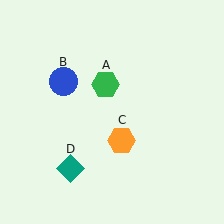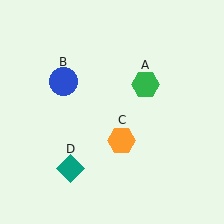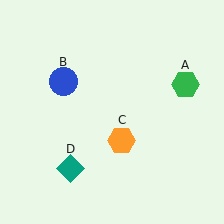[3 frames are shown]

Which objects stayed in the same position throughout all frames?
Blue circle (object B) and orange hexagon (object C) and teal diamond (object D) remained stationary.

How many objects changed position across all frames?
1 object changed position: green hexagon (object A).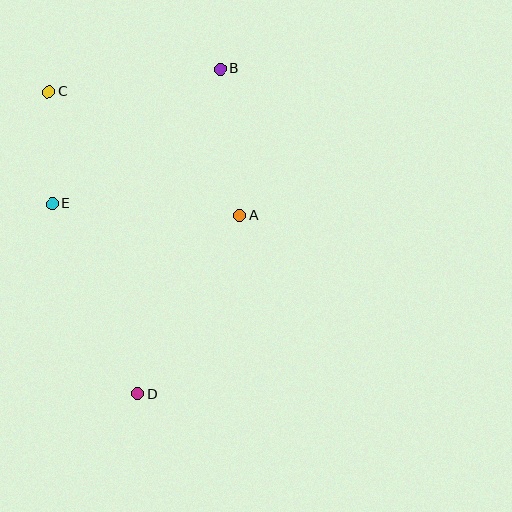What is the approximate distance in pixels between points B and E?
The distance between B and E is approximately 215 pixels.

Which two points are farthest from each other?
Points B and D are farthest from each other.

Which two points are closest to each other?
Points C and E are closest to each other.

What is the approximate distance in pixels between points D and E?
The distance between D and E is approximately 208 pixels.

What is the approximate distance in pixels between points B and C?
The distance between B and C is approximately 173 pixels.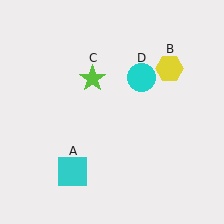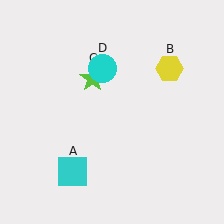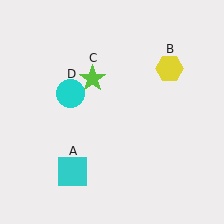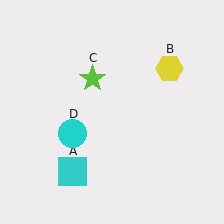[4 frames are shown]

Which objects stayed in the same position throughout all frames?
Cyan square (object A) and yellow hexagon (object B) and lime star (object C) remained stationary.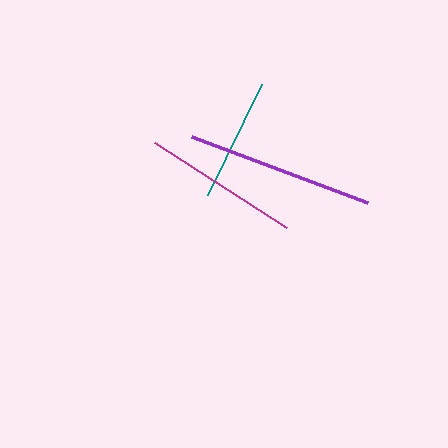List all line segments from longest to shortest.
From longest to shortest: purple, magenta, teal.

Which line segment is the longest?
The purple line is the longest at approximately 188 pixels.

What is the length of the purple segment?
The purple segment is approximately 188 pixels long.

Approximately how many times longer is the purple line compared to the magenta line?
The purple line is approximately 1.2 times the length of the magenta line.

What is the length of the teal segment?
The teal segment is approximately 123 pixels long.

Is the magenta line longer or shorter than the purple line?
The purple line is longer than the magenta line.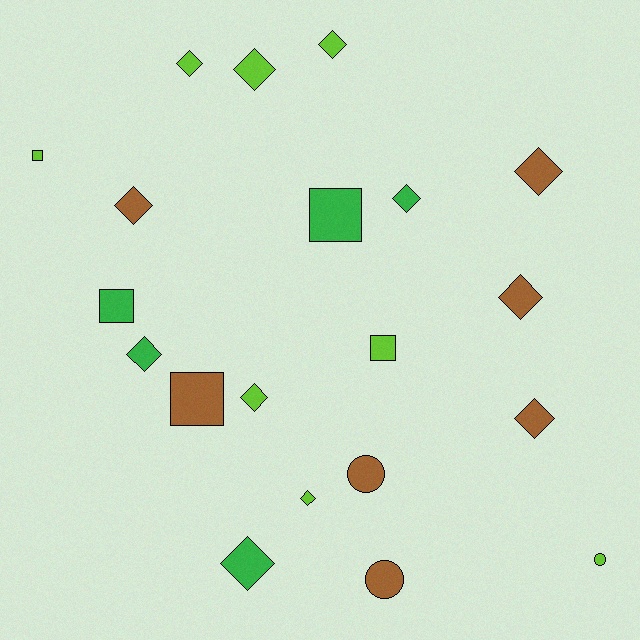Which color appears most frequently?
Lime, with 8 objects.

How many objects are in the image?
There are 20 objects.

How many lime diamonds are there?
There are 5 lime diamonds.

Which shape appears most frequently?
Diamond, with 12 objects.